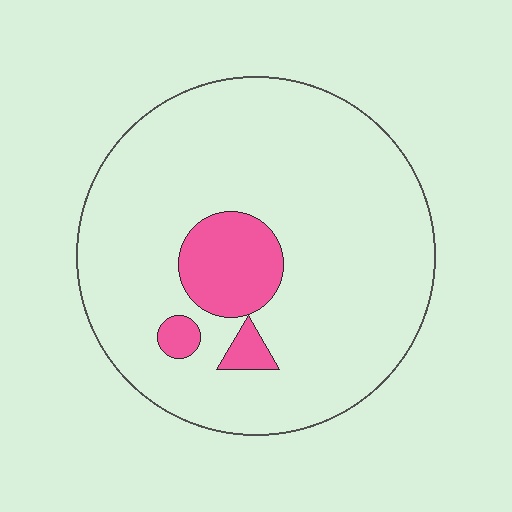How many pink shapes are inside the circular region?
3.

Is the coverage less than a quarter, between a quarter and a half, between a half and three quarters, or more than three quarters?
Less than a quarter.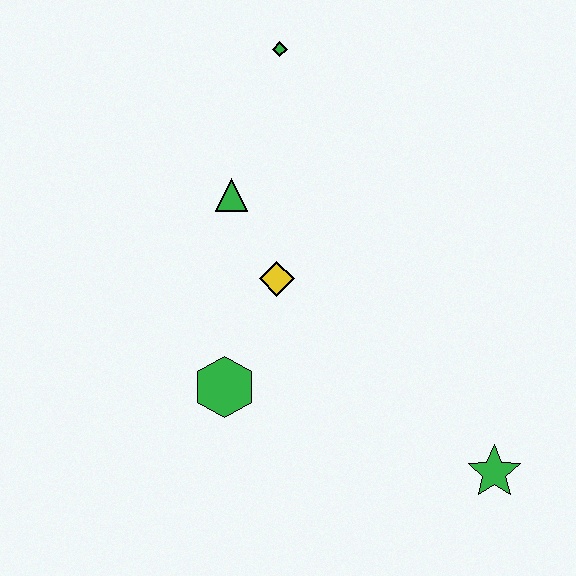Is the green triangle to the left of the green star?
Yes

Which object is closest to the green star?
The green hexagon is closest to the green star.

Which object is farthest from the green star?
The green diamond is farthest from the green star.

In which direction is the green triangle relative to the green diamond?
The green triangle is below the green diamond.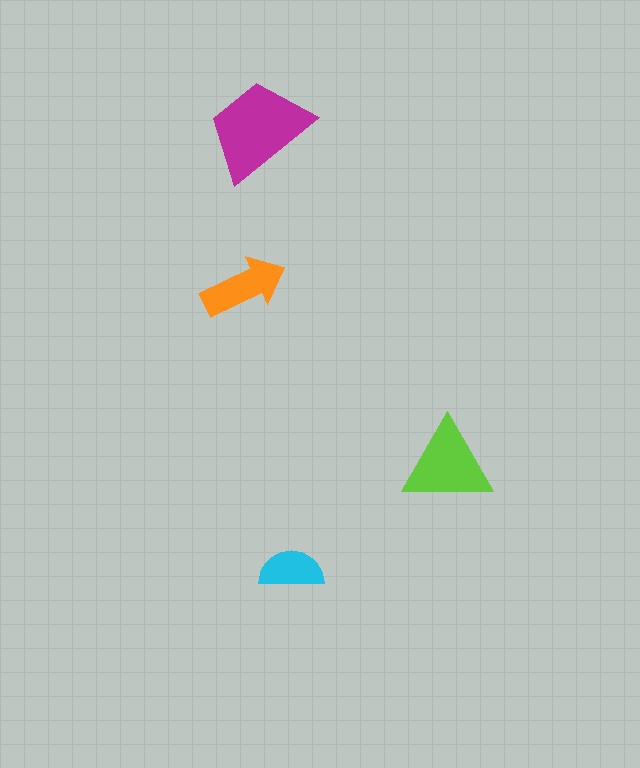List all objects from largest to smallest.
The magenta trapezoid, the lime triangle, the orange arrow, the cyan semicircle.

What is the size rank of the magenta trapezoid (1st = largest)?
1st.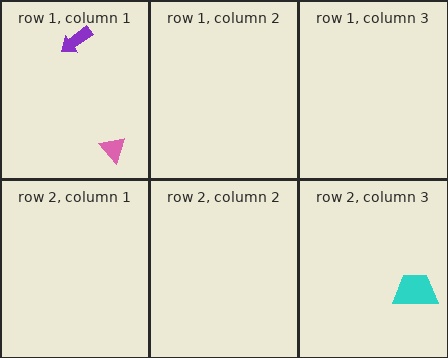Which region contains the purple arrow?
The row 1, column 1 region.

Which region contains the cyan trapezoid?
The row 2, column 3 region.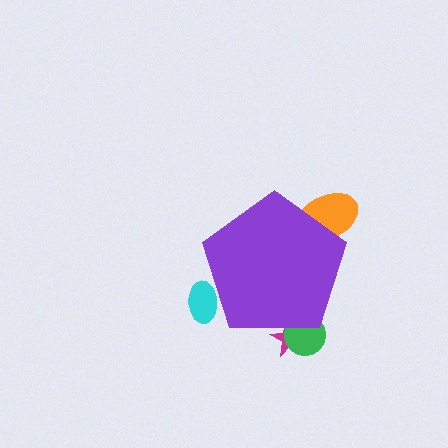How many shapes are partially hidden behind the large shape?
4 shapes are partially hidden.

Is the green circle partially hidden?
Yes, the green circle is partially hidden behind the purple pentagon.